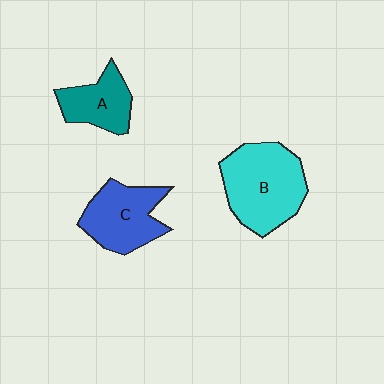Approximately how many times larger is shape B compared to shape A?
Approximately 1.8 times.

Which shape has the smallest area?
Shape A (teal).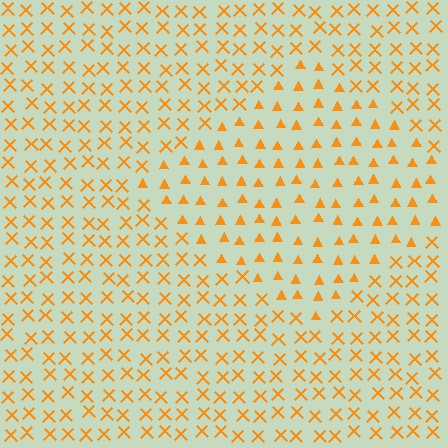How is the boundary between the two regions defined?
The boundary is defined by a change in element shape: triangles inside vs. X marks outside. All elements share the same color and spacing.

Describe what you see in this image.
The image is filled with small orange elements arranged in a uniform grid. A diamond-shaped region contains triangles, while the surrounding area contains X marks. The boundary is defined purely by the change in element shape.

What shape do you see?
I see a diamond.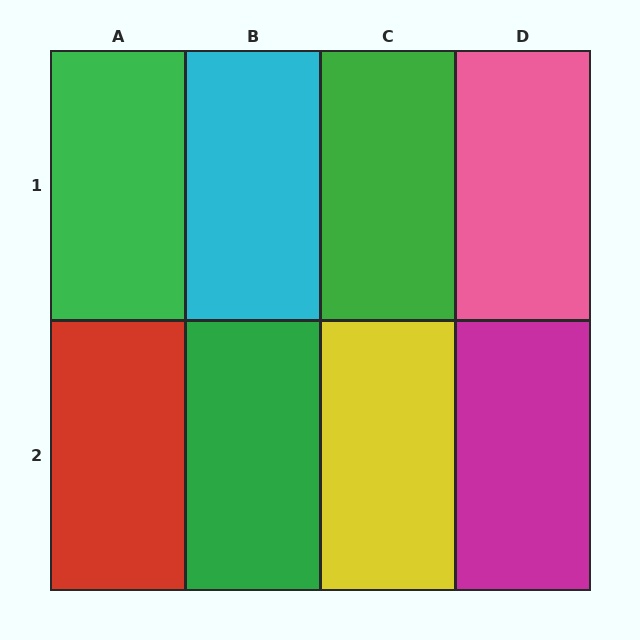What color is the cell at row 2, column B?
Green.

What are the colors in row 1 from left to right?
Green, cyan, green, pink.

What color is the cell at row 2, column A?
Red.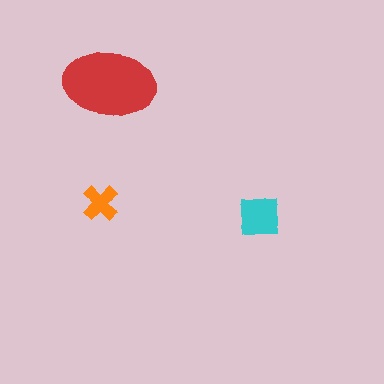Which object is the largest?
The red ellipse.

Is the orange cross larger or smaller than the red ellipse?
Smaller.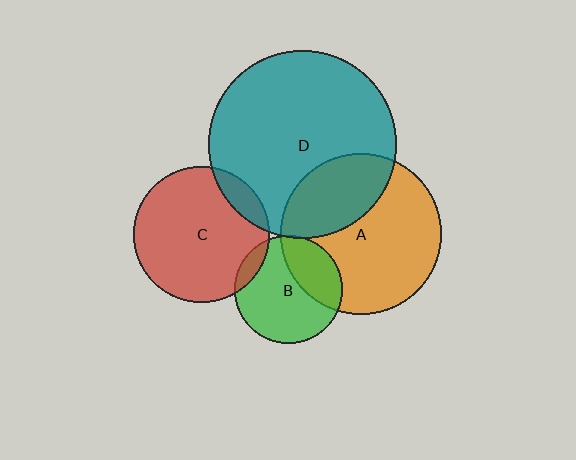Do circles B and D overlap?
Yes.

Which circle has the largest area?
Circle D (teal).